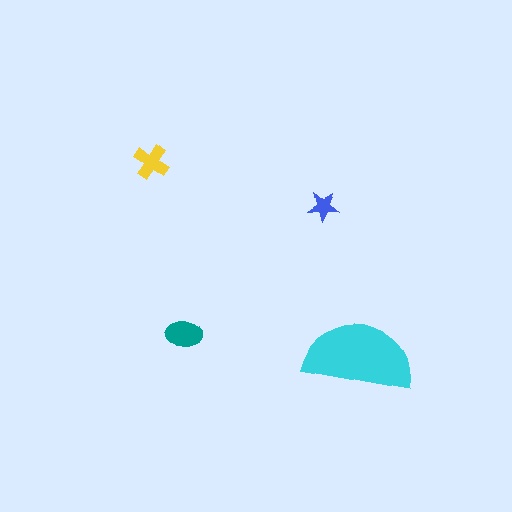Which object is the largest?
The cyan semicircle.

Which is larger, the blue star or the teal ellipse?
The teal ellipse.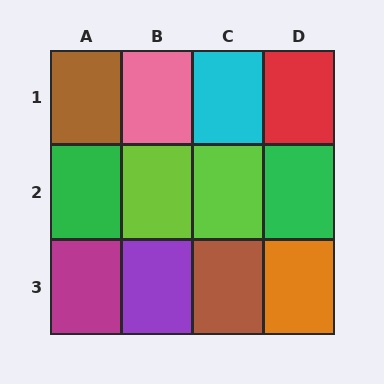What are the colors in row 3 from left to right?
Magenta, purple, brown, orange.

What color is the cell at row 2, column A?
Green.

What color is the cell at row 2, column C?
Lime.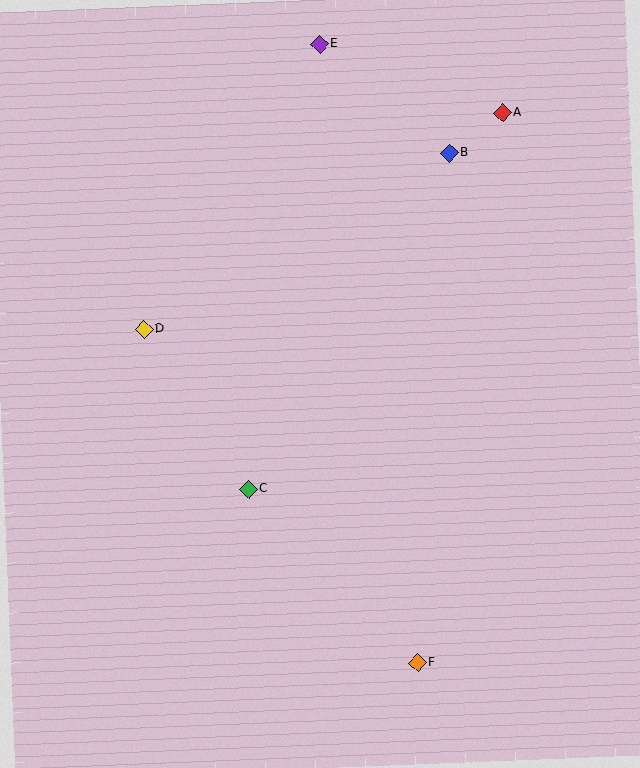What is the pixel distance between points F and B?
The distance between F and B is 511 pixels.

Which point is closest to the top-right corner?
Point A is closest to the top-right corner.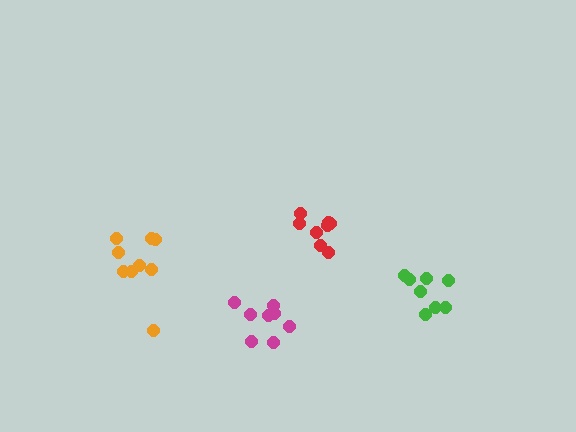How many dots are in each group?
Group 1: 8 dots, Group 2: 8 dots, Group 3: 8 dots, Group 4: 9 dots (33 total).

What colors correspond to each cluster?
The clusters are colored: magenta, green, red, orange.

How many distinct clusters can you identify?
There are 4 distinct clusters.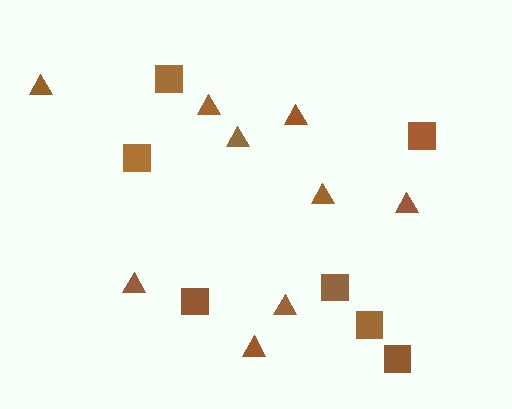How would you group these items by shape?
There are 2 groups: one group of squares (7) and one group of triangles (9).